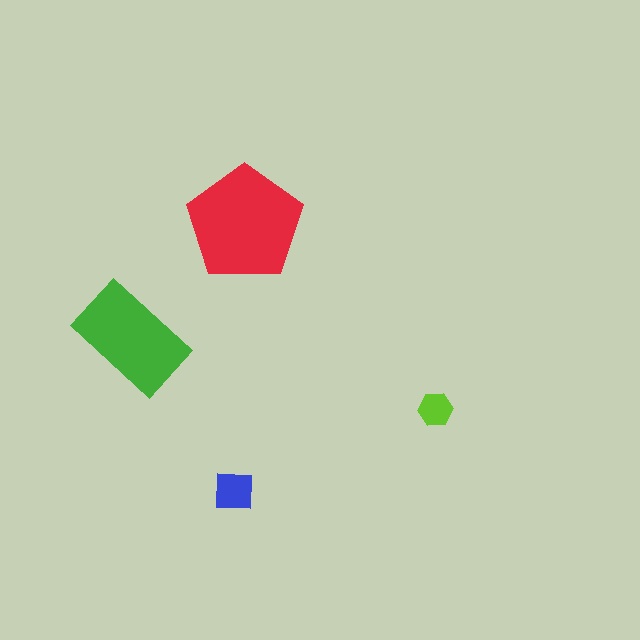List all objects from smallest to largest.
The lime hexagon, the blue square, the green rectangle, the red pentagon.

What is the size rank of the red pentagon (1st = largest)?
1st.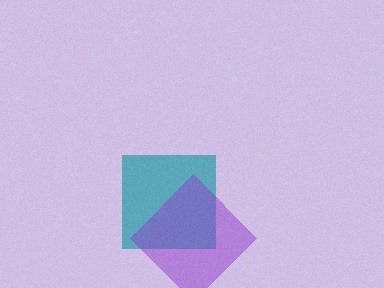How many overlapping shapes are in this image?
There are 2 overlapping shapes in the image.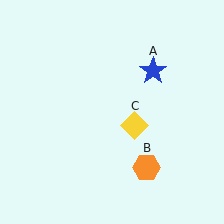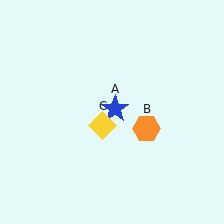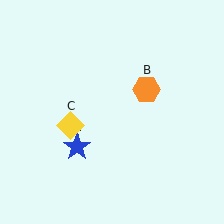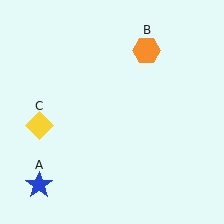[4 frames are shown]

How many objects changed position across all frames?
3 objects changed position: blue star (object A), orange hexagon (object B), yellow diamond (object C).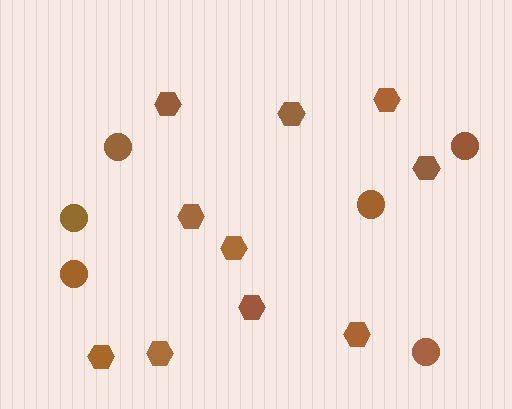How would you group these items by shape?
There are 2 groups: one group of circles (6) and one group of hexagons (10).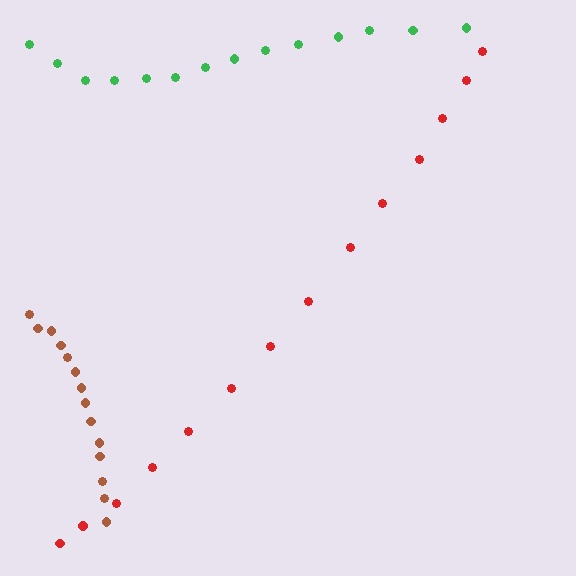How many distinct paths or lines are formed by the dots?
There are 3 distinct paths.